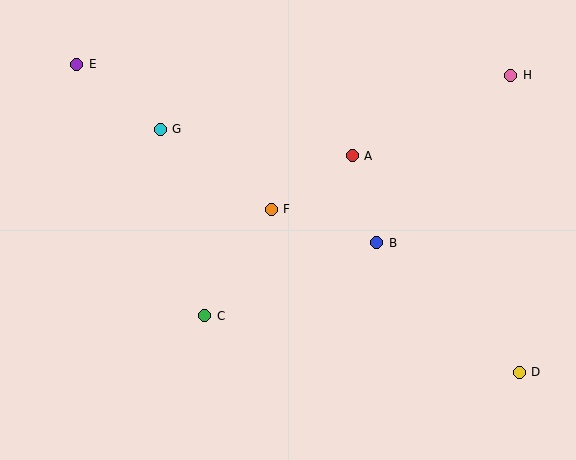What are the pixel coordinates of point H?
Point H is at (511, 75).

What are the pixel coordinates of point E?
Point E is at (77, 64).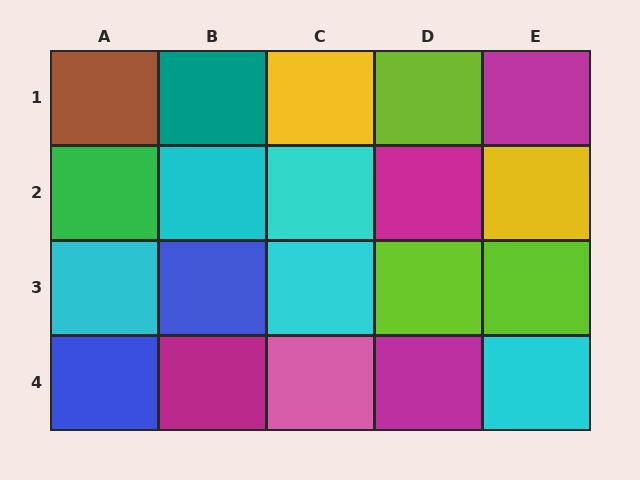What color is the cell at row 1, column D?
Lime.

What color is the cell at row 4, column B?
Magenta.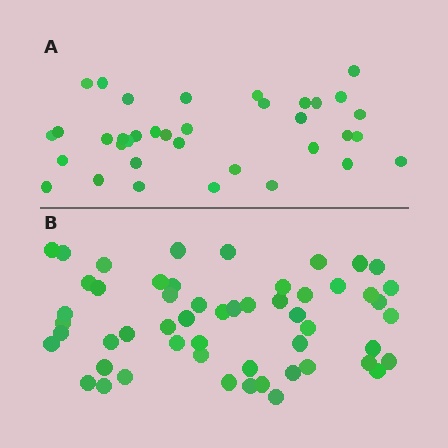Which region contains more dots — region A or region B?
Region B (the bottom region) has more dots.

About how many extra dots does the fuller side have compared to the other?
Region B has approximately 20 more dots than region A.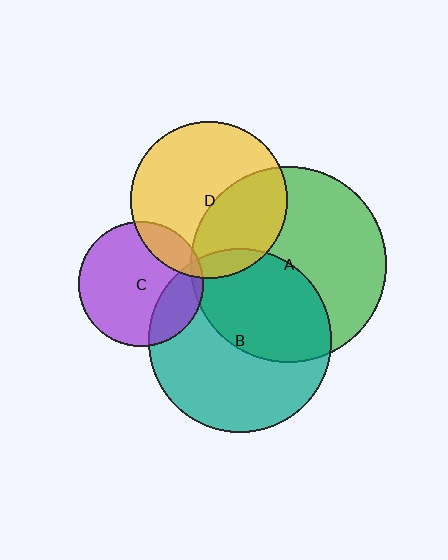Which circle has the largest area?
Circle A (green).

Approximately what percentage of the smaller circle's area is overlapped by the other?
Approximately 5%.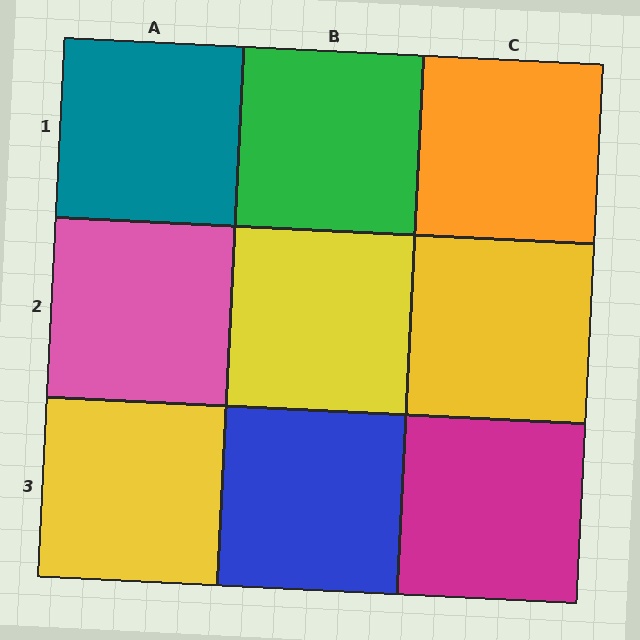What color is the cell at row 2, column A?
Pink.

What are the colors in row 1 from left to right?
Teal, green, orange.